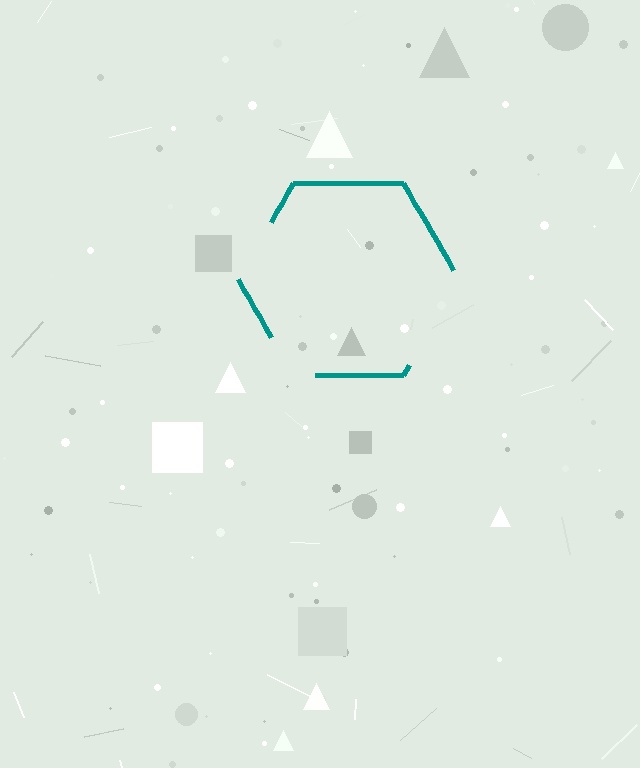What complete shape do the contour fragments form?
The contour fragments form a hexagon.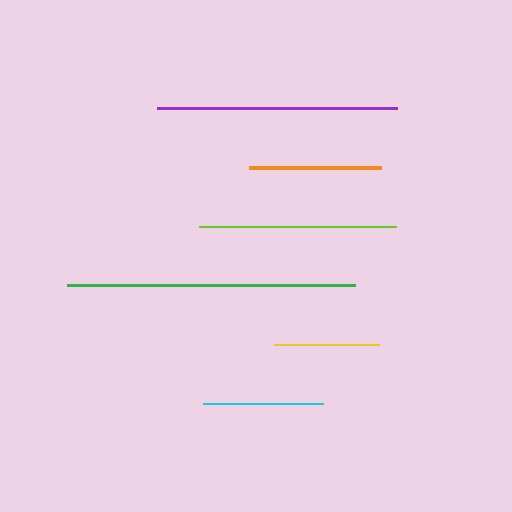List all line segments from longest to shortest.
From longest to shortest: green, purple, lime, orange, cyan, yellow.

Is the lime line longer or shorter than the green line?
The green line is longer than the lime line.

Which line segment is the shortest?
The yellow line is the shortest at approximately 105 pixels.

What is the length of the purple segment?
The purple segment is approximately 240 pixels long.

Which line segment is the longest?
The green line is the longest at approximately 288 pixels.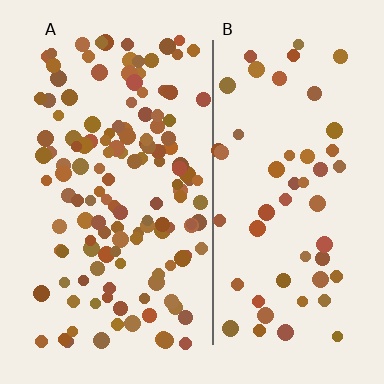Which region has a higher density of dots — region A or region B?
A (the left).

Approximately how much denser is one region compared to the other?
Approximately 2.6× — region A over region B.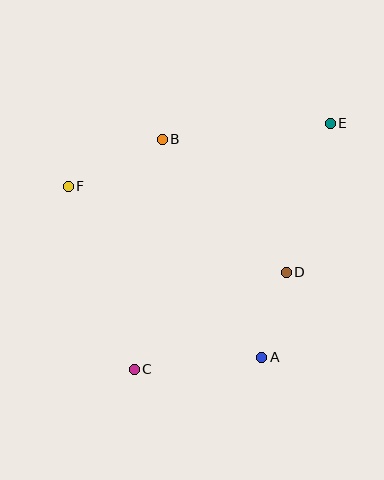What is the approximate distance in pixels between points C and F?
The distance between C and F is approximately 194 pixels.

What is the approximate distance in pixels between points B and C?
The distance between B and C is approximately 232 pixels.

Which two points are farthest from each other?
Points C and E are farthest from each other.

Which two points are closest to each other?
Points A and D are closest to each other.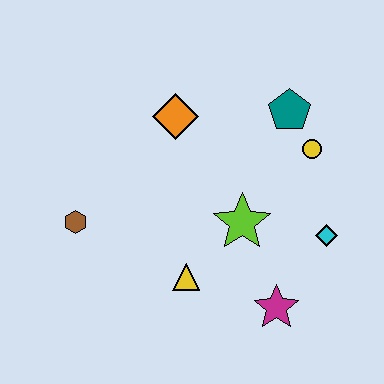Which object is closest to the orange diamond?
The teal pentagon is closest to the orange diamond.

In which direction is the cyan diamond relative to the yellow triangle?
The cyan diamond is to the right of the yellow triangle.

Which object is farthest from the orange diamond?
The magenta star is farthest from the orange diamond.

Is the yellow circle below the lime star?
No